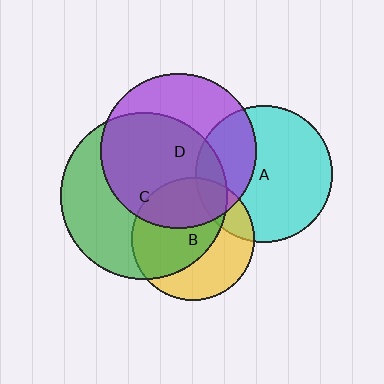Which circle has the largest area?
Circle C (green).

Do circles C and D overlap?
Yes.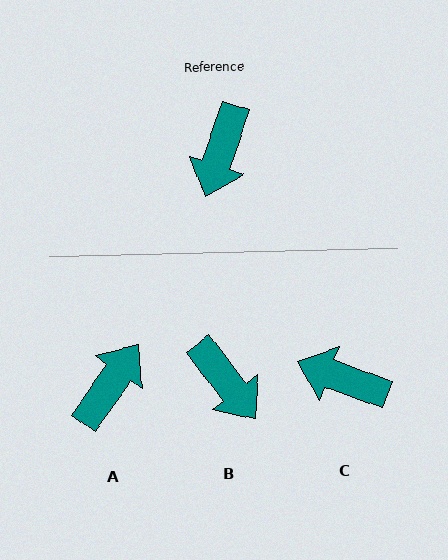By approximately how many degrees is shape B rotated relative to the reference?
Approximately 56 degrees counter-clockwise.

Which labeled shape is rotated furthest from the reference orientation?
A, about 163 degrees away.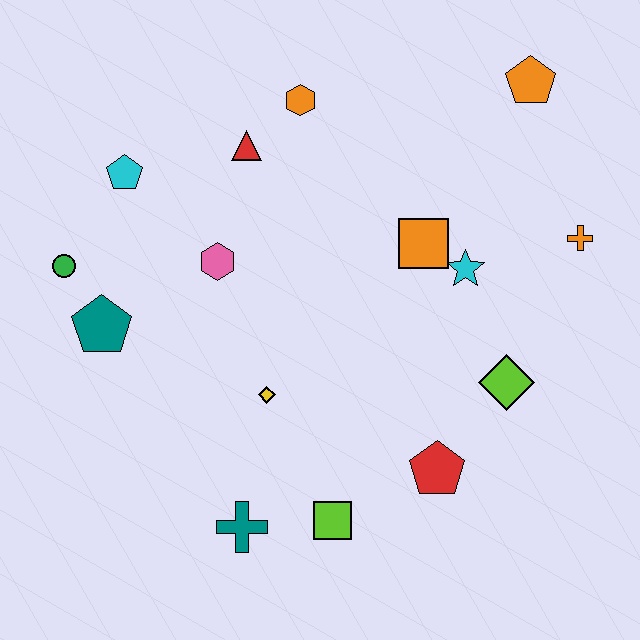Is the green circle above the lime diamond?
Yes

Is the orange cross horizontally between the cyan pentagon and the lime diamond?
No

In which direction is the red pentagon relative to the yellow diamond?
The red pentagon is to the right of the yellow diamond.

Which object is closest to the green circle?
The teal pentagon is closest to the green circle.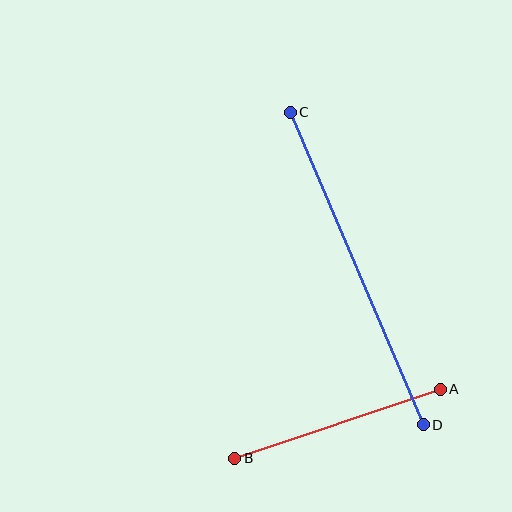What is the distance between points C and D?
The distance is approximately 339 pixels.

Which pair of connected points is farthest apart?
Points C and D are farthest apart.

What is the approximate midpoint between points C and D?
The midpoint is at approximately (357, 268) pixels.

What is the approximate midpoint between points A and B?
The midpoint is at approximately (338, 424) pixels.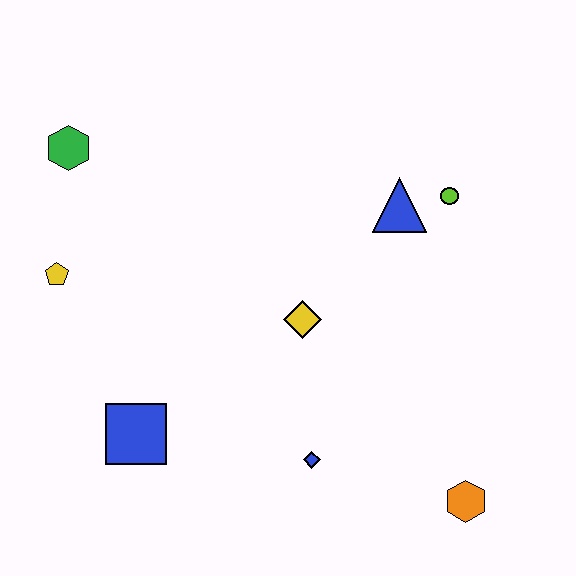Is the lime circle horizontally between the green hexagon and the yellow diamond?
No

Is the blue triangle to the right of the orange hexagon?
No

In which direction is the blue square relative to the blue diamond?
The blue square is to the left of the blue diamond.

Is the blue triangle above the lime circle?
No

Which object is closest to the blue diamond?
The yellow diamond is closest to the blue diamond.